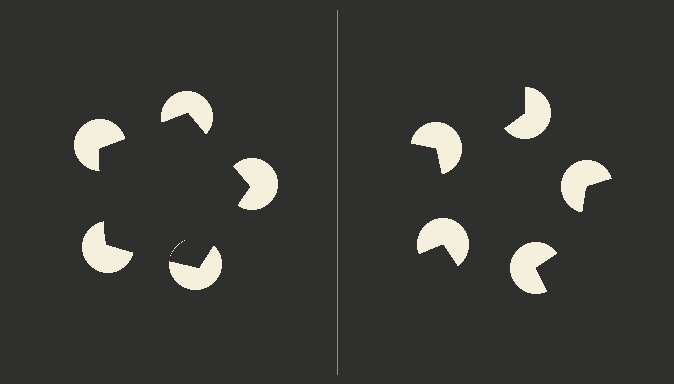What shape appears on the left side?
An illusory pentagon.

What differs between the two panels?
The pac-man discs are positioned identically on both sides; only the wedge orientations differ. On the left they align to a pentagon; on the right they are misaligned.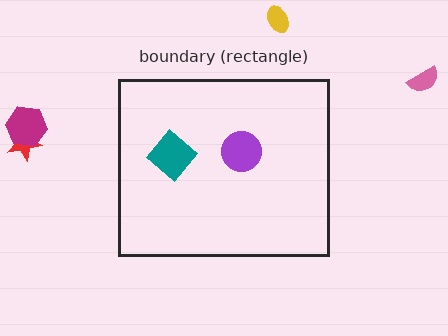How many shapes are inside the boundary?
2 inside, 4 outside.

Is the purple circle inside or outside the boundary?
Inside.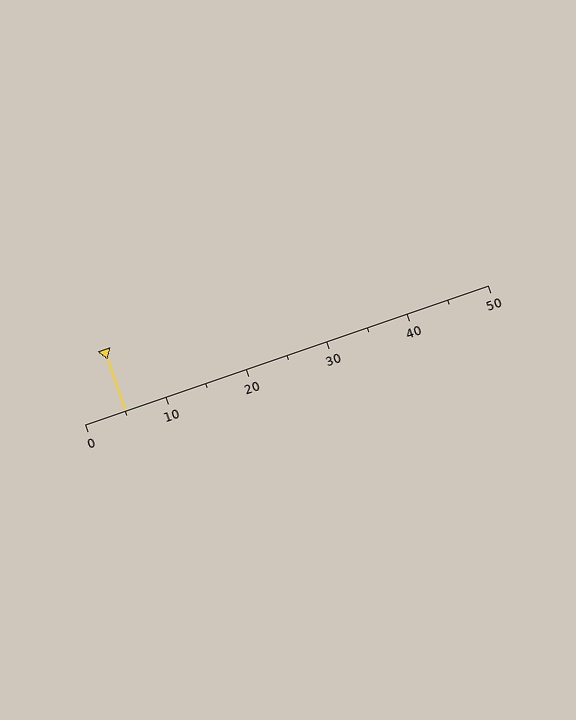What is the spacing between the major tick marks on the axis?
The major ticks are spaced 10 apart.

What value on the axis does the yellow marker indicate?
The marker indicates approximately 5.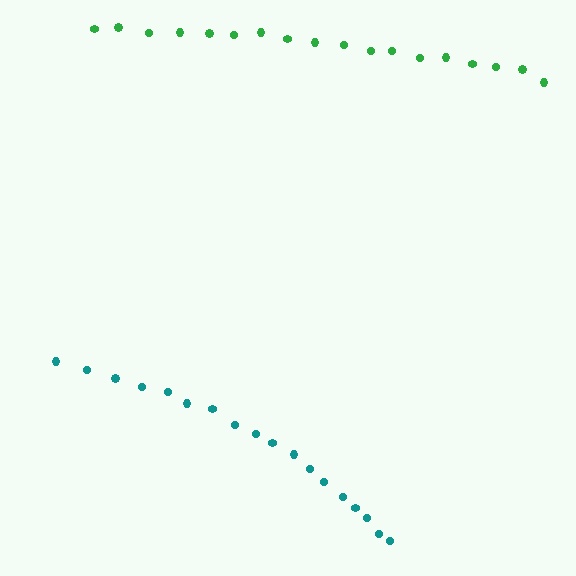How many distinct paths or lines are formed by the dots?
There are 2 distinct paths.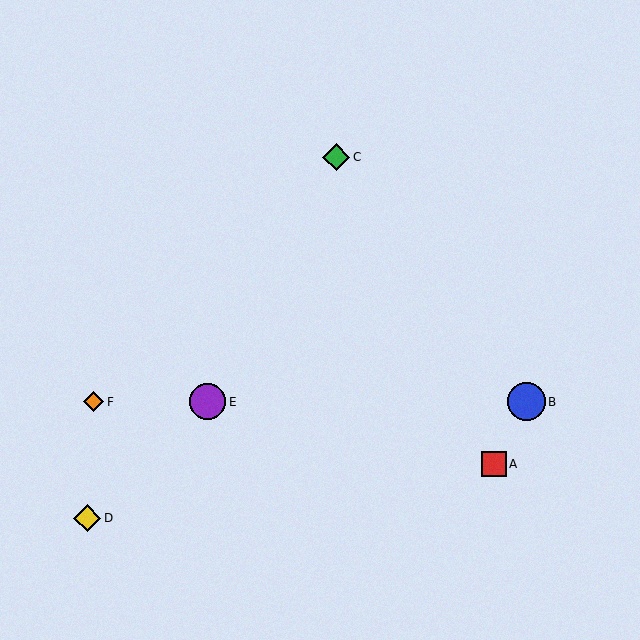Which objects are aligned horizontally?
Objects B, E, F are aligned horizontally.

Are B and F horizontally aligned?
Yes, both are at y≈402.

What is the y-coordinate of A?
Object A is at y≈464.